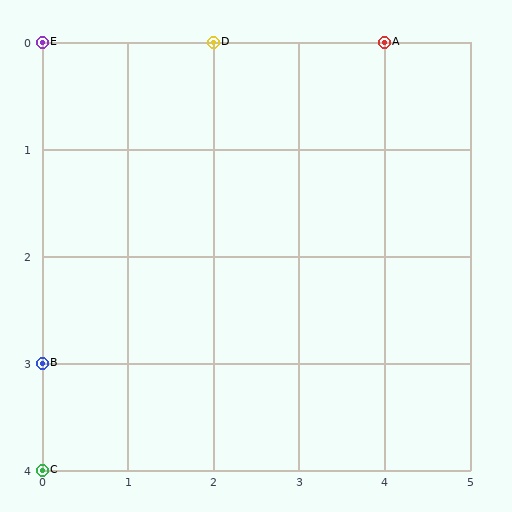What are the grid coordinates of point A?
Point A is at grid coordinates (4, 0).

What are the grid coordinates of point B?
Point B is at grid coordinates (0, 3).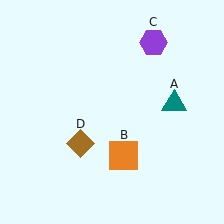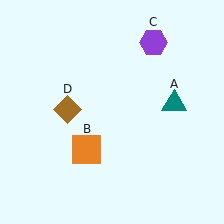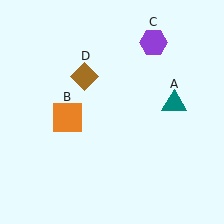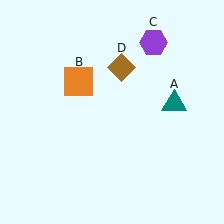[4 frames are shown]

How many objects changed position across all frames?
2 objects changed position: orange square (object B), brown diamond (object D).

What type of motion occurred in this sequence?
The orange square (object B), brown diamond (object D) rotated clockwise around the center of the scene.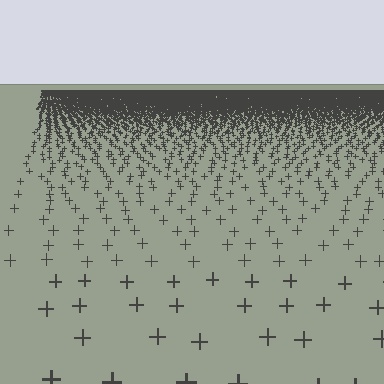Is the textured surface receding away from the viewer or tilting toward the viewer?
The surface is receding away from the viewer. Texture elements get smaller and denser toward the top.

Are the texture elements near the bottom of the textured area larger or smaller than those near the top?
Larger. Near the bottom, elements are closer to the viewer and appear at a bigger on-screen size.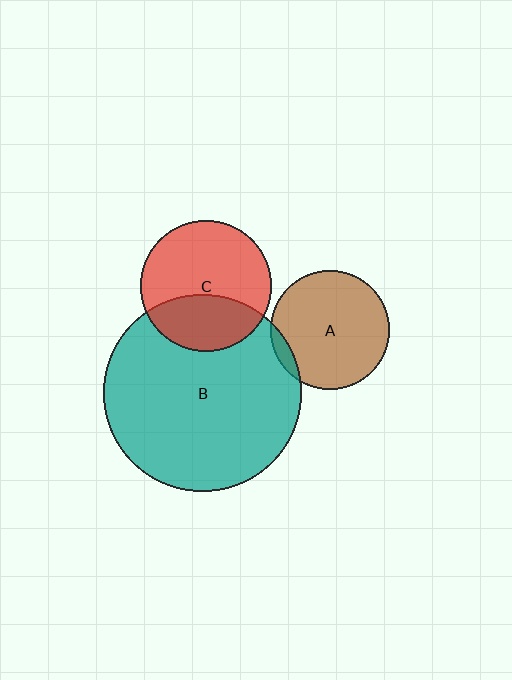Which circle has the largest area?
Circle B (teal).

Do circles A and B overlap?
Yes.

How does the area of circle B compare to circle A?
Approximately 2.7 times.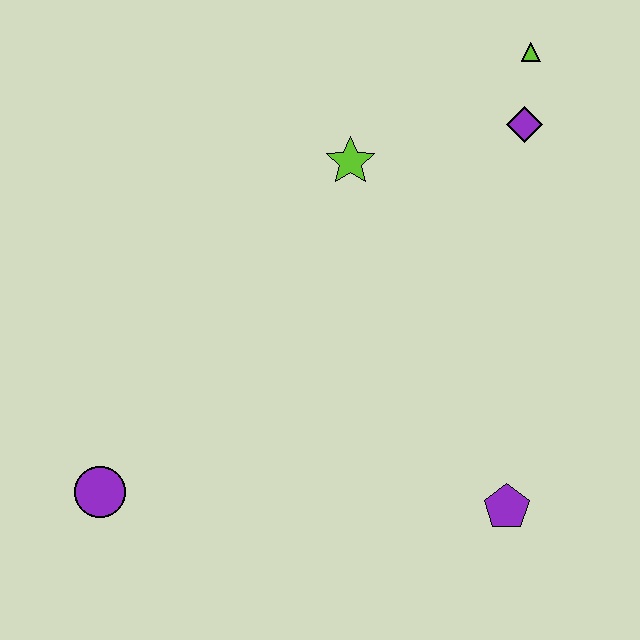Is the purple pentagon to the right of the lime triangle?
No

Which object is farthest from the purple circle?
The lime triangle is farthest from the purple circle.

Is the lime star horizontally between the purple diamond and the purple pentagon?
No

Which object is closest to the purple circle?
The purple pentagon is closest to the purple circle.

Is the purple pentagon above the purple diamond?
No